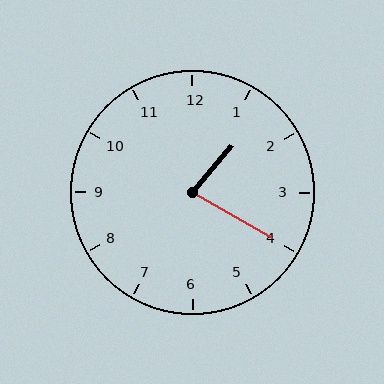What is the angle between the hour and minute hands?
Approximately 80 degrees.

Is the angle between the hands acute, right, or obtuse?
It is acute.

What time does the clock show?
1:20.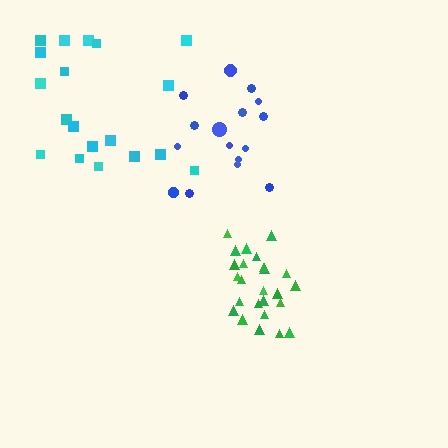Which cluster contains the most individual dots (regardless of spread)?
Green (25).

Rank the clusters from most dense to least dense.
green, blue, cyan.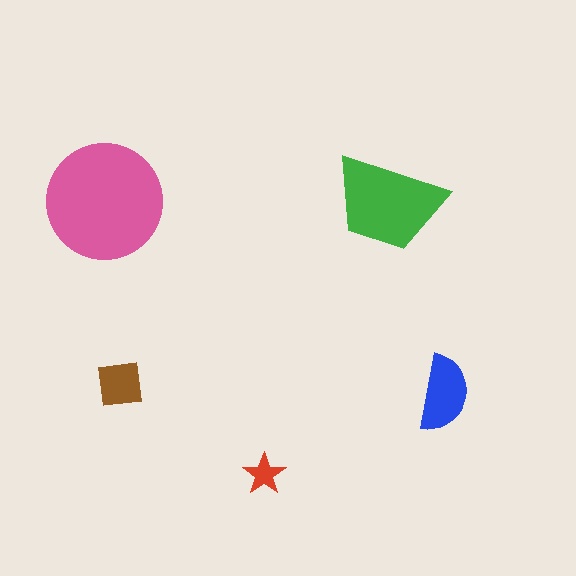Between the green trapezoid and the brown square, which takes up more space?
The green trapezoid.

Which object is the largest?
The pink circle.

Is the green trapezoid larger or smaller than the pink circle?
Smaller.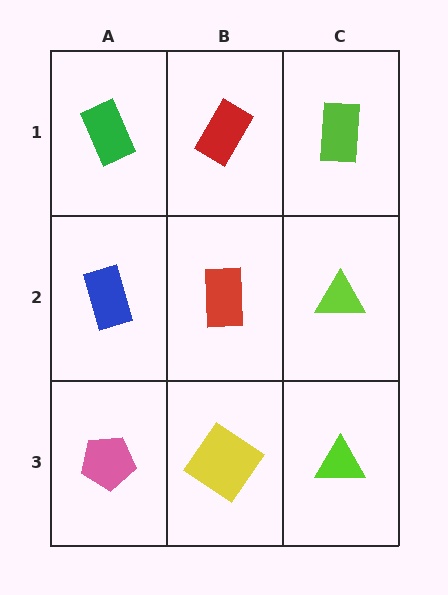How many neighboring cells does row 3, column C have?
2.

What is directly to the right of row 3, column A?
A yellow diamond.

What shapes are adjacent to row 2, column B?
A red rectangle (row 1, column B), a yellow diamond (row 3, column B), a blue rectangle (row 2, column A), a lime triangle (row 2, column C).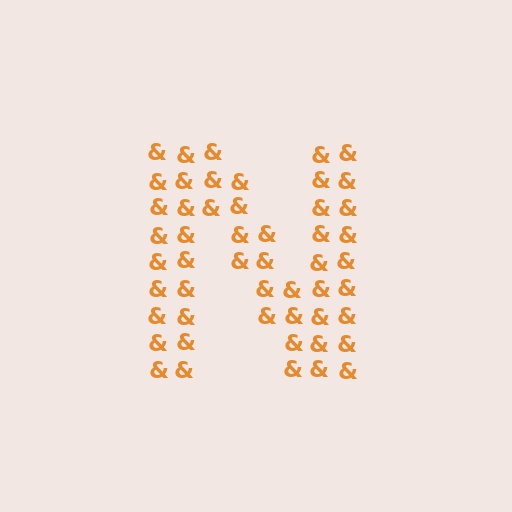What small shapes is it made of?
It is made of small ampersands.